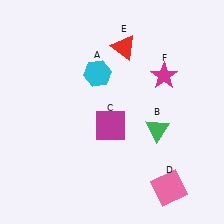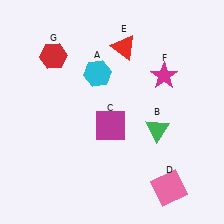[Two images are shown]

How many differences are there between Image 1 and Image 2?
There is 1 difference between the two images.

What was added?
A red hexagon (G) was added in Image 2.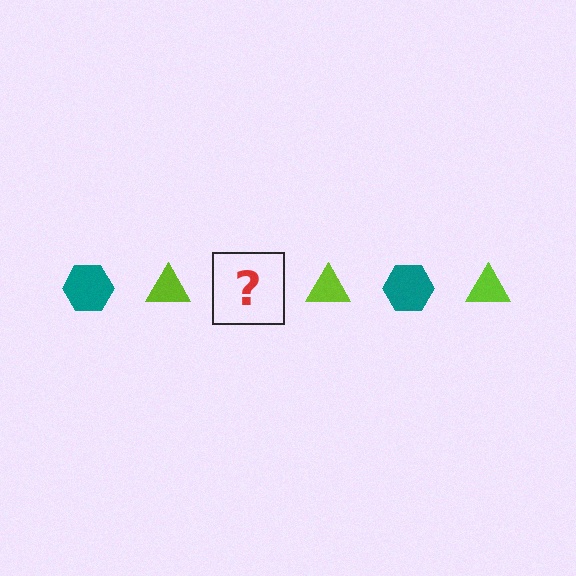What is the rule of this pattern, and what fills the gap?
The rule is that the pattern alternates between teal hexagon and lime triangle. The gap should be filled with a teal hexagon.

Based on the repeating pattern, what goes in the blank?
The blank should be a teal hexagon.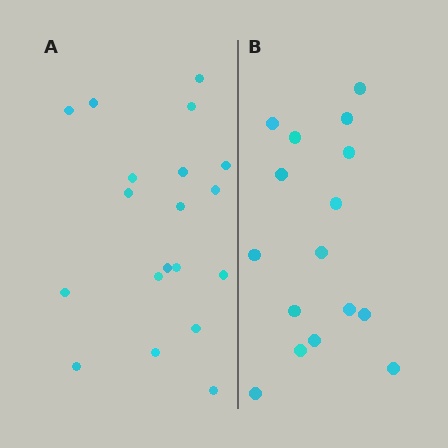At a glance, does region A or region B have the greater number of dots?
Region A (the left region) has more dots.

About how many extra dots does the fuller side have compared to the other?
Region A has just a few more — roughly 2 or 3 more dots than region B.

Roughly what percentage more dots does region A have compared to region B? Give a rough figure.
About 20% more.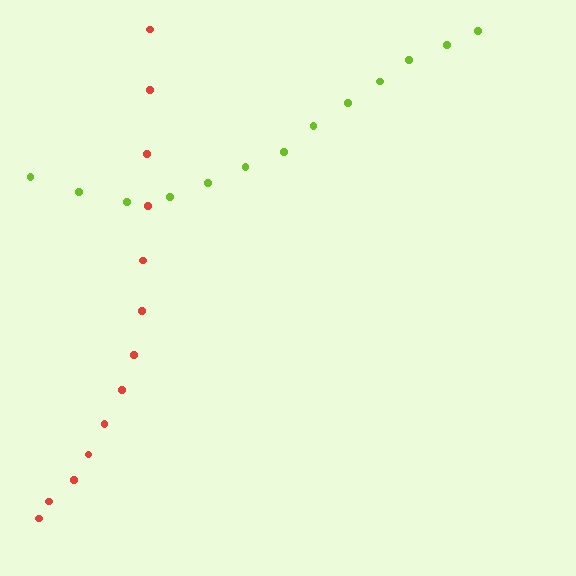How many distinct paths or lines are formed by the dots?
There are 2 distinct paths.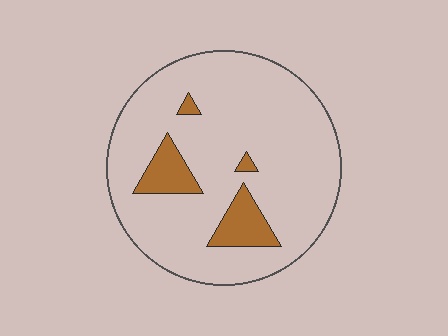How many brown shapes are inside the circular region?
4.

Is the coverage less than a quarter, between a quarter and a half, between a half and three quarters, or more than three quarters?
Less than a quarter.